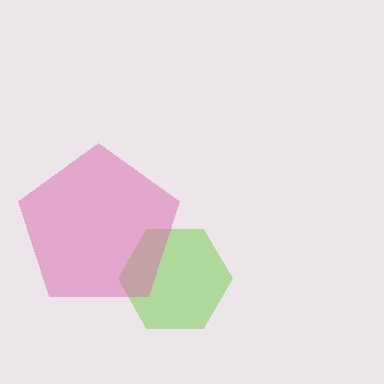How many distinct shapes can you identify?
There are 2 distinct shapes: a lime hexagon, a pink pentagon.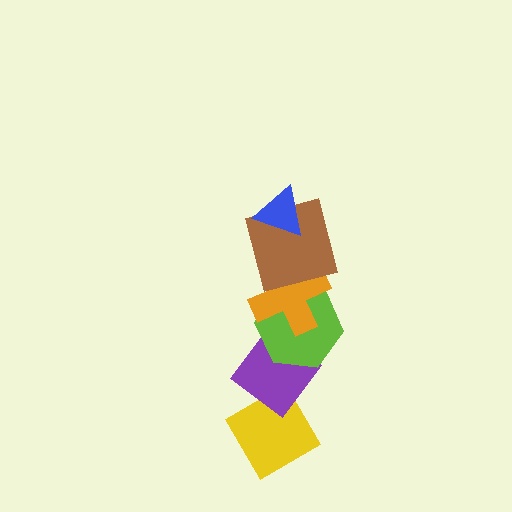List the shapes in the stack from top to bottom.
From top to bottom: the blue triangle, the brown square, the orange cross, the lime hexagon, the purple diamond, the yellow diamond.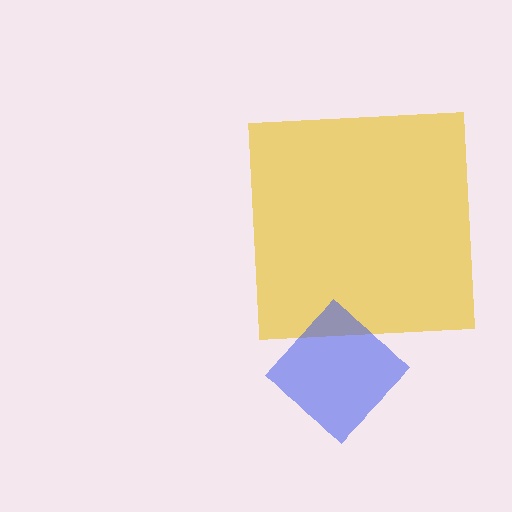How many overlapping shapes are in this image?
There are 2 overlapping shapes in the image.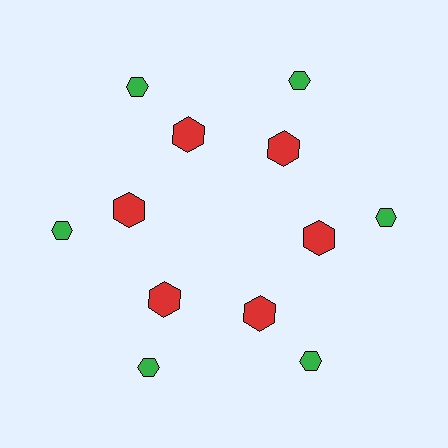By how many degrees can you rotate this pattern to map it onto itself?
The pattern maps onto itself every 60 degrees of rotation.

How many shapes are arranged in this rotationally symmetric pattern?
There are 12 shapes, arranged in 6 groups of 2.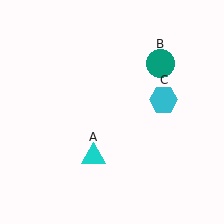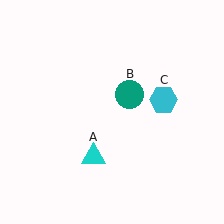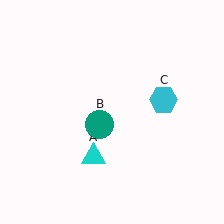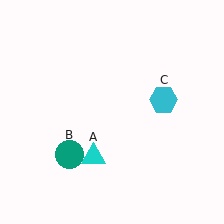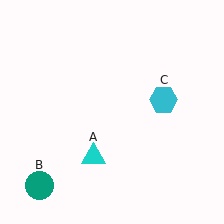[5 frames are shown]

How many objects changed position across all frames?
1 object changed position: teal circle (object B).